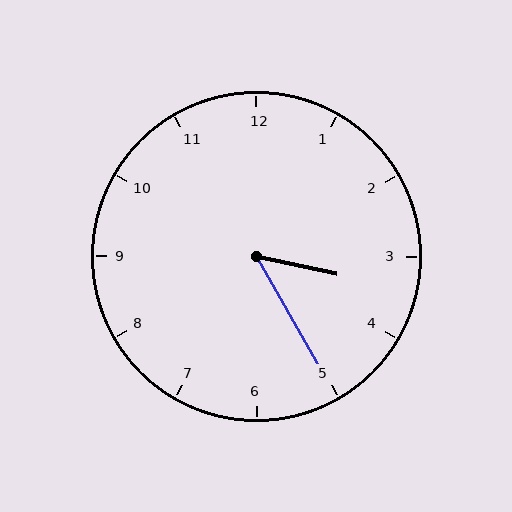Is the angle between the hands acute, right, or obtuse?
It is acute.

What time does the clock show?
3:25.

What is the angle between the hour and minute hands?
Approximately 48 degrees.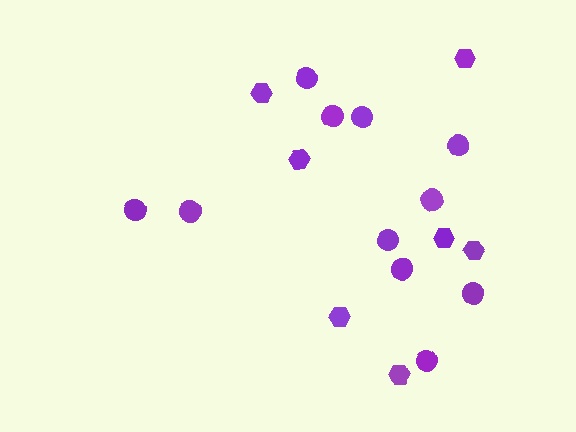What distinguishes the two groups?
There are 2 groups: one group of hexagons (7) and one group of circles (11).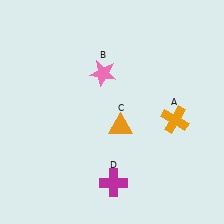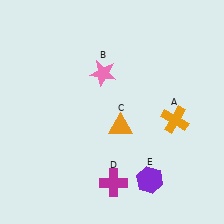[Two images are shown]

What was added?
A purple hexagon (E) was added in Image 2.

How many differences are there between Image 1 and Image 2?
There is 1 difference between the two images.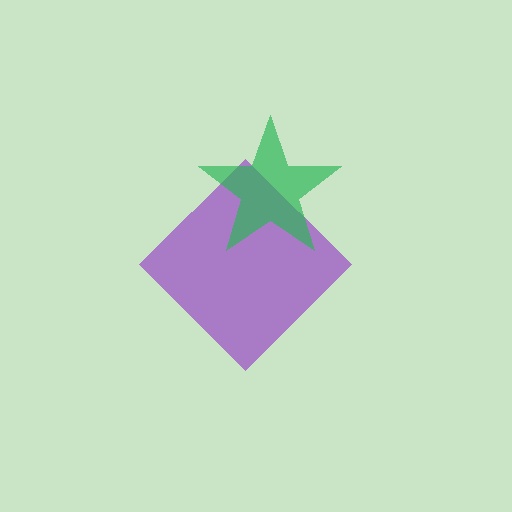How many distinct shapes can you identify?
There are 2 distinct shapes: a purple diamond, a green star.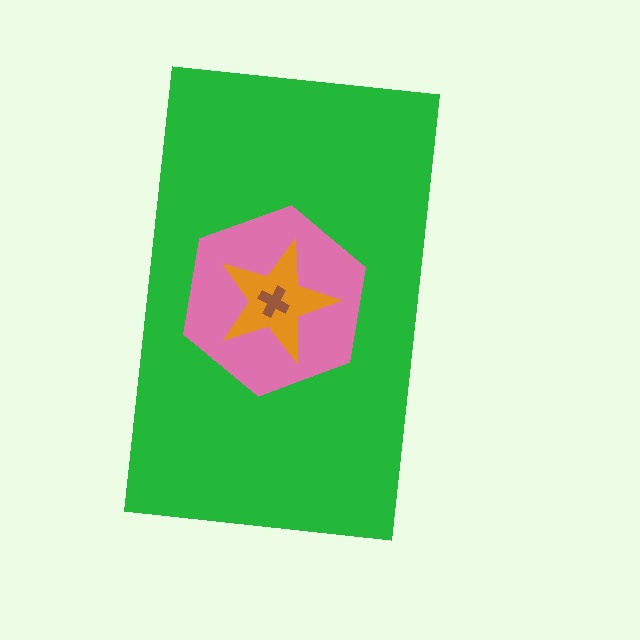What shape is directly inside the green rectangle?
The pink hexagon.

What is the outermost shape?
The green rectangle.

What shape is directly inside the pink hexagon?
The orange star.